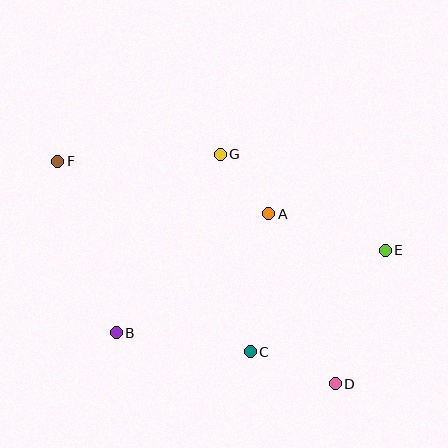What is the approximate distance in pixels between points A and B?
The distance between A and B is approximately 193 pixels.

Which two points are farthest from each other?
Points D and F are farthest from each other.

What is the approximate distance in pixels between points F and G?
The distance between F and G is approximately 163 pixels.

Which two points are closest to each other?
Points A and G are closest to each other.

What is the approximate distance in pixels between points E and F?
The distance between E and F is approximately 339 pixels.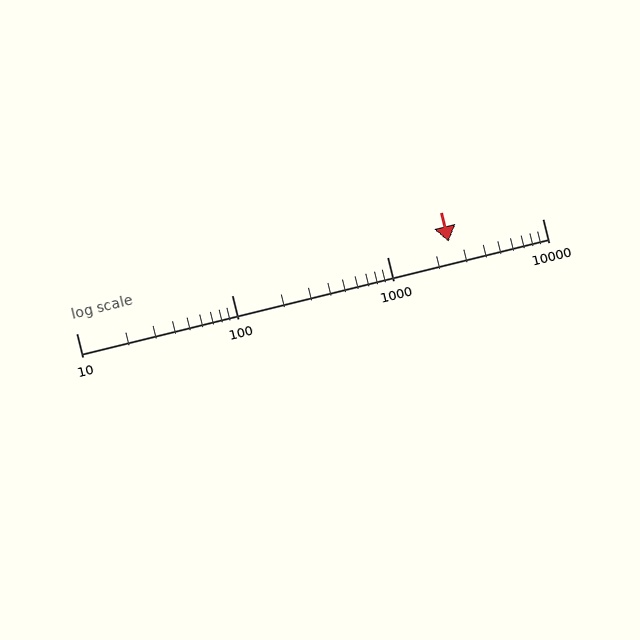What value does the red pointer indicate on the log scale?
The pointer indicates approximately 2500.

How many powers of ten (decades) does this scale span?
The scale spans 3 decades, from 10 to 10000.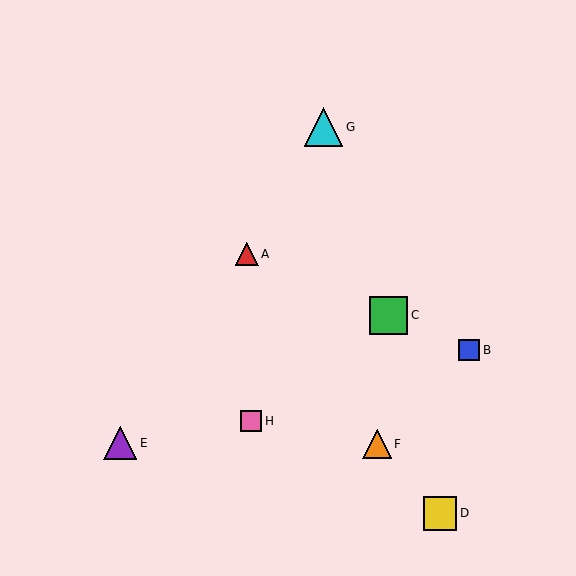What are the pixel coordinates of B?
Object B is at (469, 350).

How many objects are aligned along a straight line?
3 objects (A, B, C) are aligned along a straight line.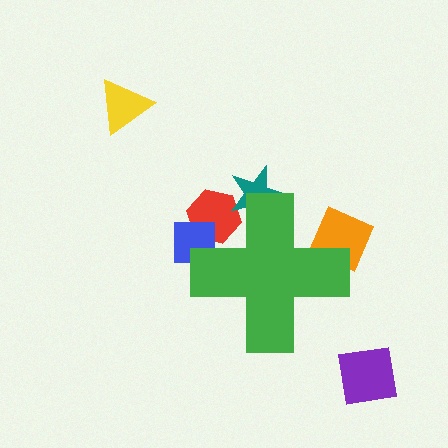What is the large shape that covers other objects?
A green cross.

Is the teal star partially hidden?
Yes, the teal star is partially hidden behind the green cross.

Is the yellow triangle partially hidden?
No, the yellow triangle is fully visible.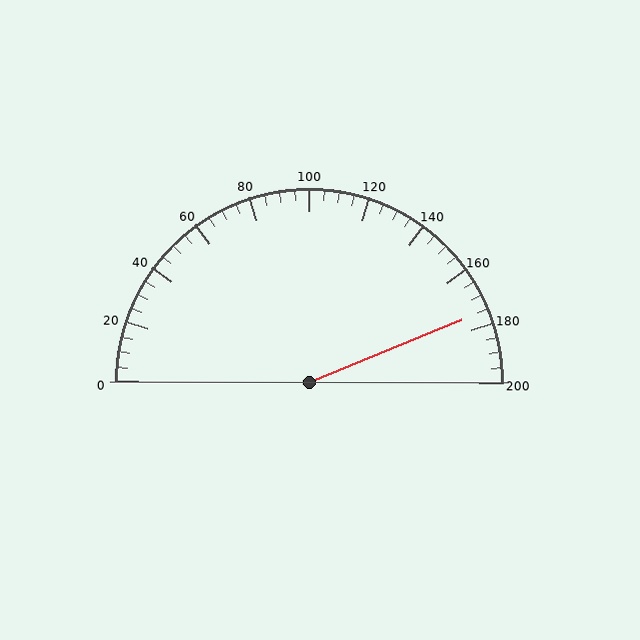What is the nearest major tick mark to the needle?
The nearest major tick mark is 180.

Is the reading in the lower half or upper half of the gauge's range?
The reading is in the upper half of the range (0 to 200).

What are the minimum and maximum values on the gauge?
The gauge ranges from 0 to 200.